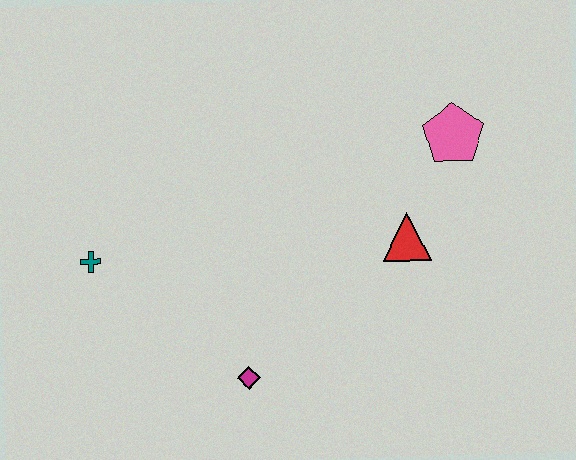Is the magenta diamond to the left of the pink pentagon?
Yes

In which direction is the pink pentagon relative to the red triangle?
The pink pentagon is above the red triangle.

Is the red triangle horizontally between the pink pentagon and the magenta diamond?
Yes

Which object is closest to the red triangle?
The pink pentagon is closest to the red triangle.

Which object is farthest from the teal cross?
The pink pentagon is farthest from the teal cross.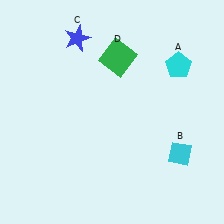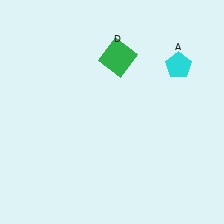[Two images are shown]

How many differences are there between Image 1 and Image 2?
There are 2 differences between the two images.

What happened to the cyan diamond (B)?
The cyan diamond (B) was removed in Image 2. It was in the bottom-right area of Image 1.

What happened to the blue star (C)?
The blue star (C) was removed in Image 2. It was in the top-left area of Image 1.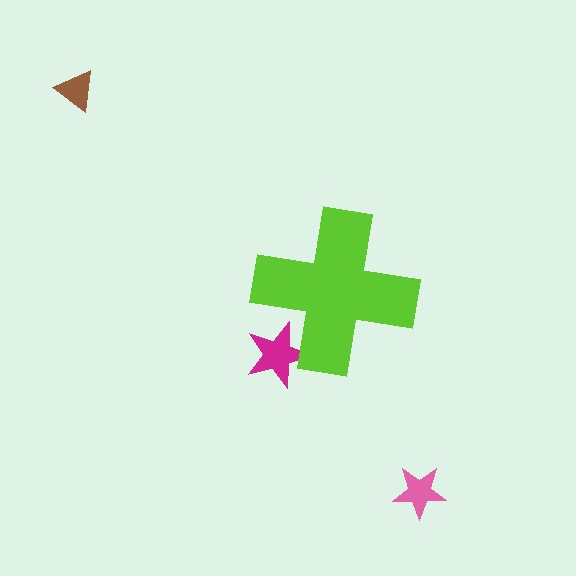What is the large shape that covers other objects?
A lime cross.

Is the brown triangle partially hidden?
No, the brown triangle is fully visible.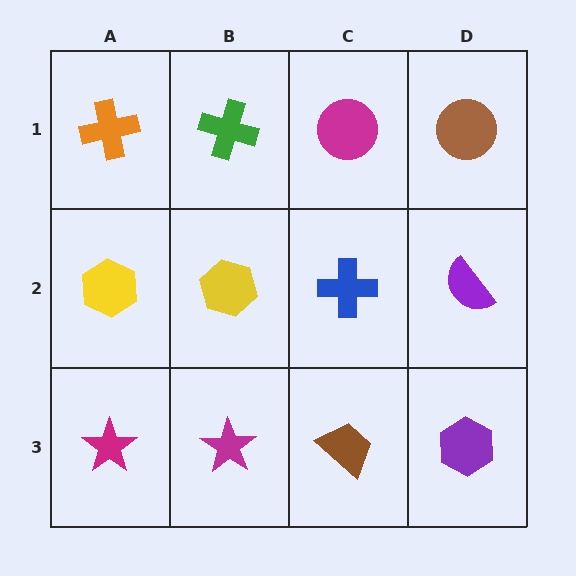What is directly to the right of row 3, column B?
A brown trapezoid.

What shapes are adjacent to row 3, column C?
A blue cross (row 2, column C), a magenta star (row 3, column B), a purple hexagon (row 3, column D).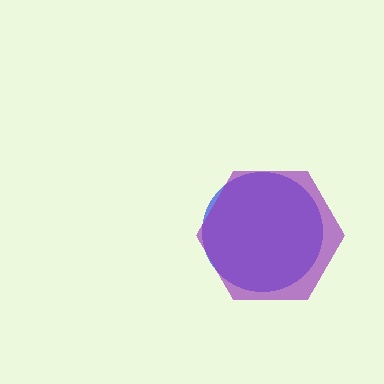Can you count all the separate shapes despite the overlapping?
Yes, there are 2 separate shapes.